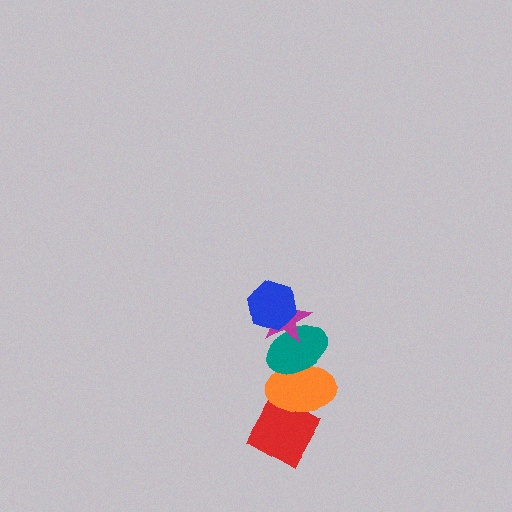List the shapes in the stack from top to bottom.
From top to bottom: the blue hexagon, the magenta star, the teal ellipse, the orange ellipse, the red diamond.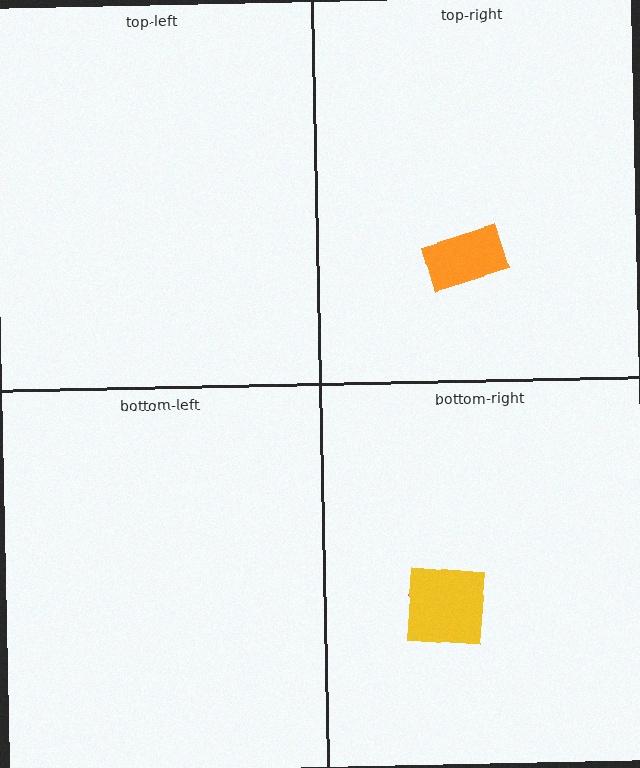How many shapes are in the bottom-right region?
2.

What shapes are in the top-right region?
The orange rectangle.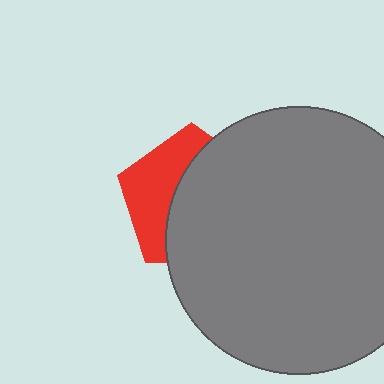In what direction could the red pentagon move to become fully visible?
The red pentagon could move left. That would shift it out from behind the gray circle entirely.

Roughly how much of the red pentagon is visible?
A small part of it is visible (roughly 39%).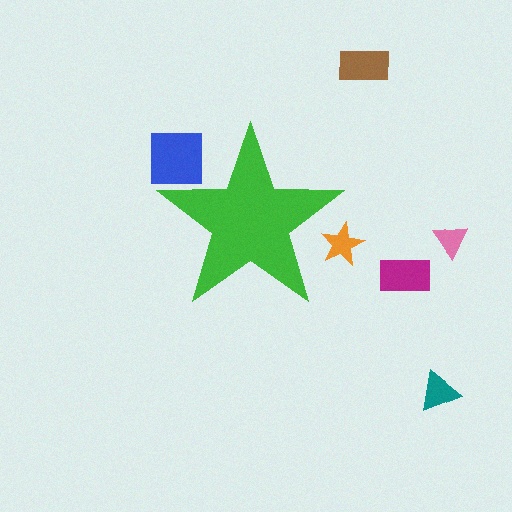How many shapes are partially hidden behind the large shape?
2 shapes are partially hidden.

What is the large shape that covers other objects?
A green star.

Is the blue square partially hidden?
Yes, the blue square is partially hidden behind the green star.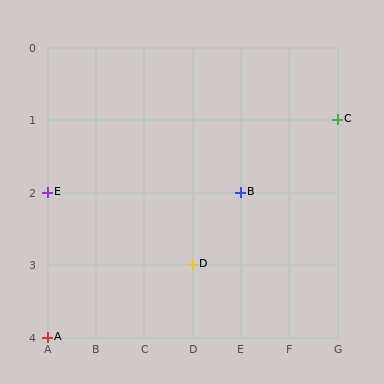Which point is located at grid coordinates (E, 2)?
Point B is at (E, 2).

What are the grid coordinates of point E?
Point E is at grid coordinates (A, 2).